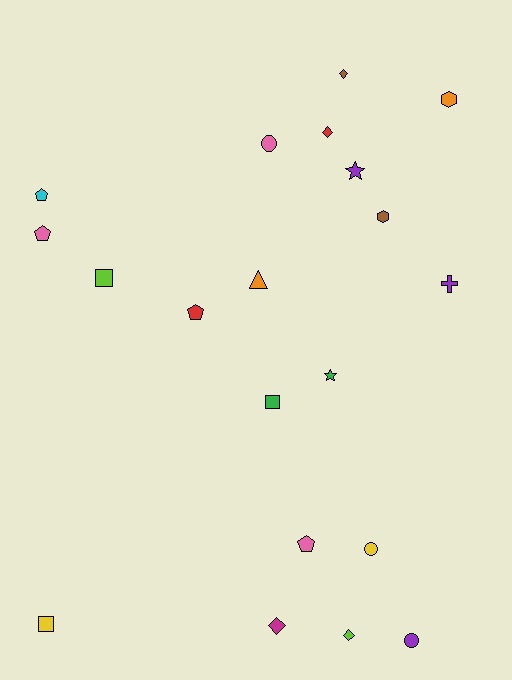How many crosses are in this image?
There is 1 cross.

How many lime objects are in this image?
There are 2 lime objects.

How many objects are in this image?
There are 20 objects.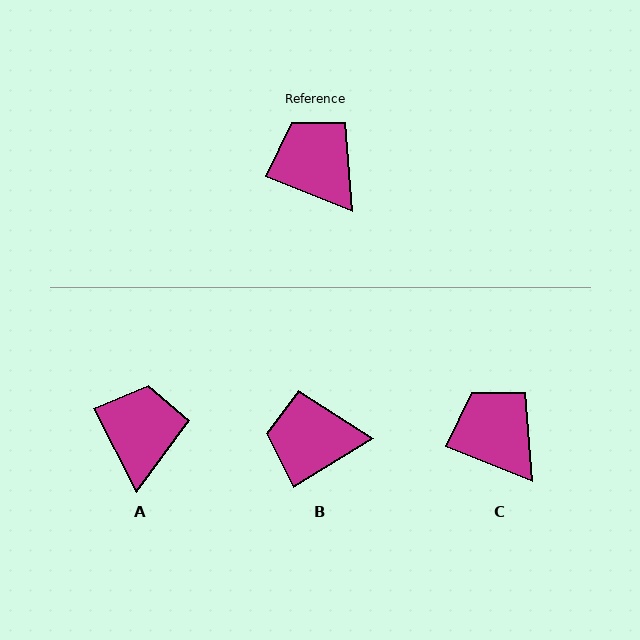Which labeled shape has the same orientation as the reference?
C.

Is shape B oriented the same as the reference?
No, it is off by about 53 degrees.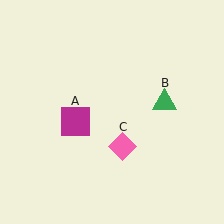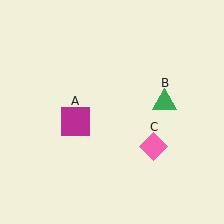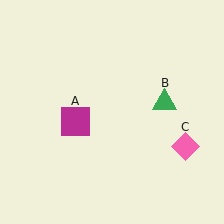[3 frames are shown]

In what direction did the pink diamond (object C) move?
The pink diamond (object C) moved right.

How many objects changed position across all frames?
1 object changed position: pink diamond (object C).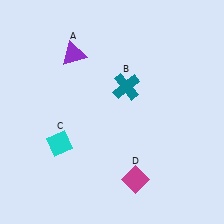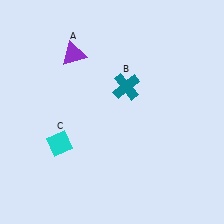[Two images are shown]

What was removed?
The magenta diamond (D) was removed in Image 2.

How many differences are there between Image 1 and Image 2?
There is 1 difference between the two images.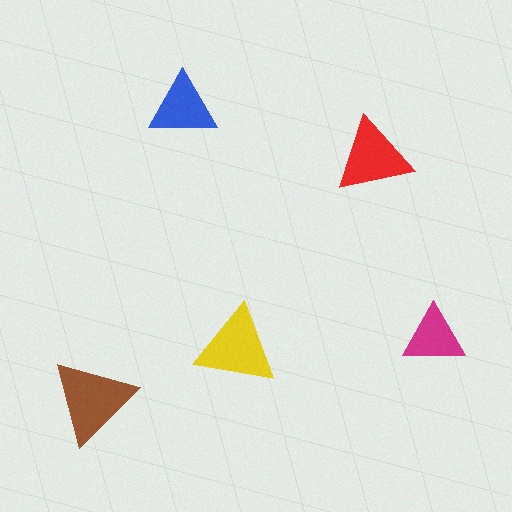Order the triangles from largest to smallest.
the brown one, the yellow one, the red one, the blue one, the magenta one.